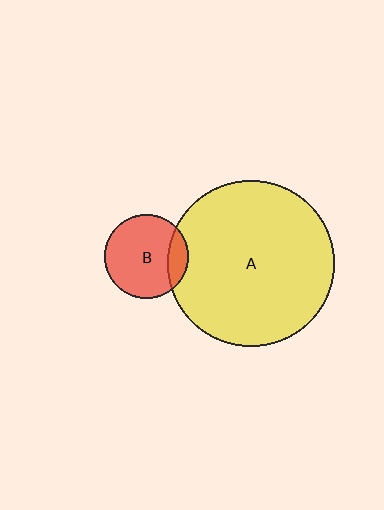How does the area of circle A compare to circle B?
Approximately 3.9 times.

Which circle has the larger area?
Circle A (yellow).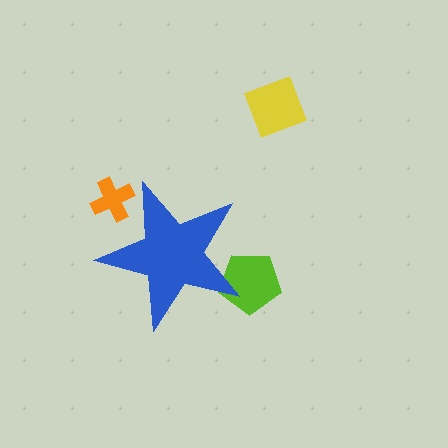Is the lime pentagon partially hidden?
Yes, the lime pentagon is partially hidden behind the blue star.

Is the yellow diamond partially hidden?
No, the yellow diamond is fully visible.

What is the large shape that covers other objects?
A blue star.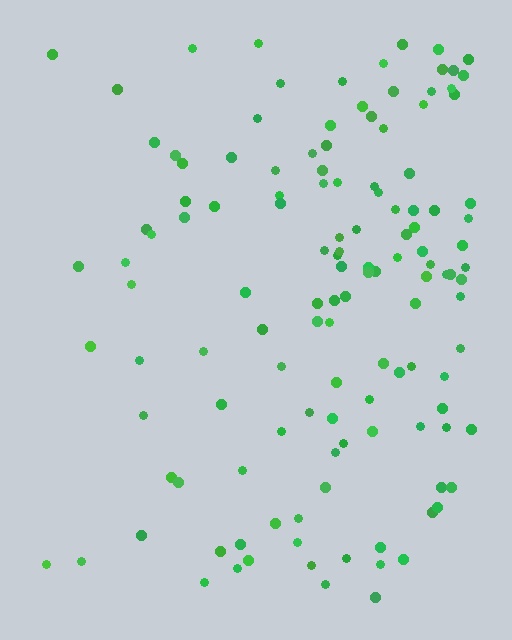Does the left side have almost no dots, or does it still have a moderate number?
Still a moderate number, just noticeably fewer than the right.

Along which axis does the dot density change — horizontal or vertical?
Horizontal.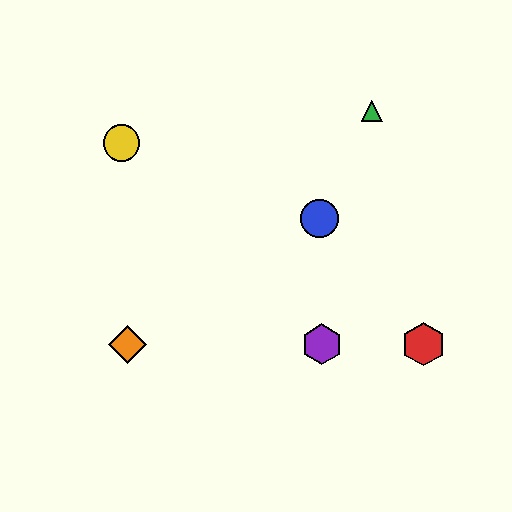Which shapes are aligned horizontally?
The red hexagon, the purple hexagon, the orange diamond are aligned horizontally.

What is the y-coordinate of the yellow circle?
The yellow circle is at y≈143.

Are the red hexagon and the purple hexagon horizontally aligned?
Yes, both are at y≈344.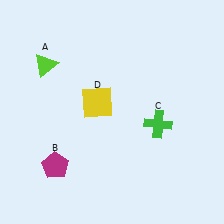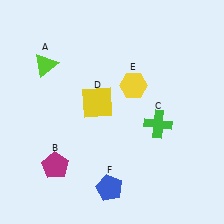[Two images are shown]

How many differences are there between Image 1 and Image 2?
There are 2 differences between the two images.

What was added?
A yellow hexagon (E), a blue pentagon (F) were added in Image 2.